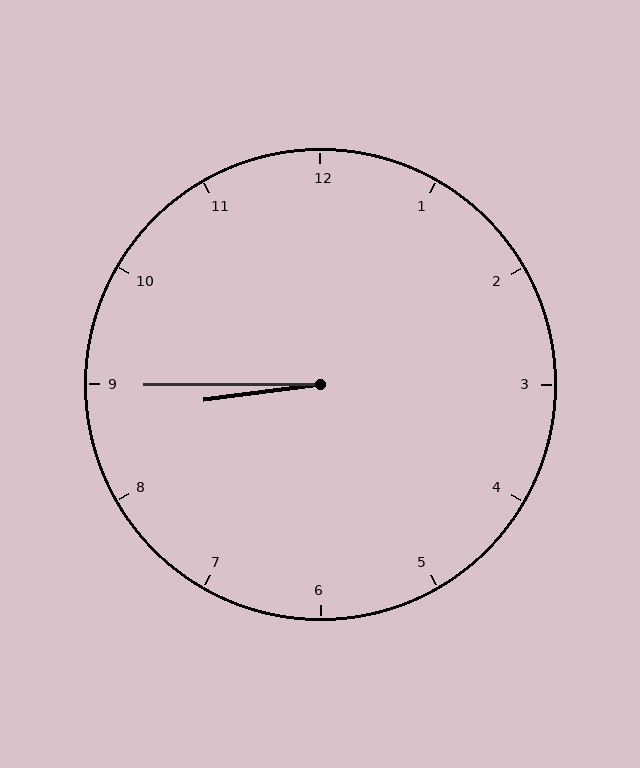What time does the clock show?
8:45.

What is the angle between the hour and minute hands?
Approximately 8 degrees.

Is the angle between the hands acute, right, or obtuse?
It is acute.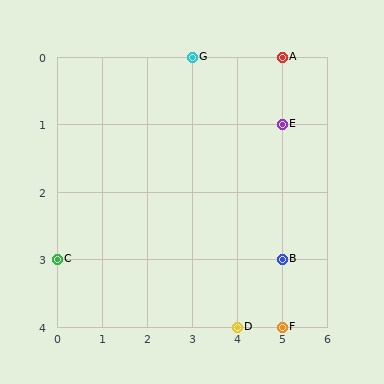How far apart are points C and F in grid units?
Points C and F are 5 columns and 1 row apart (about 5.1 grid units diagonally).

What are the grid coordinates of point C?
Point C is at grid coordinates (0, 3).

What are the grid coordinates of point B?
Point B is at grid coordinates (5, 3).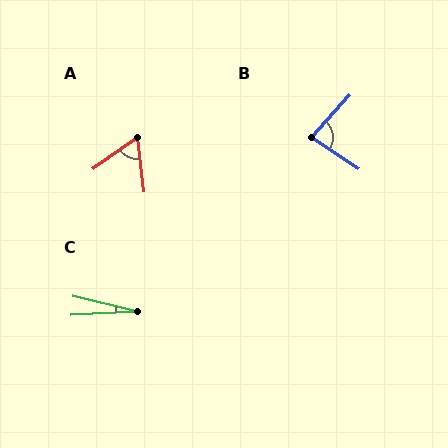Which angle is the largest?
B, at approximately 81 degrees.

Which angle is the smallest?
C, at approximately 17 degrees.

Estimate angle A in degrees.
Approximately 62 degrees.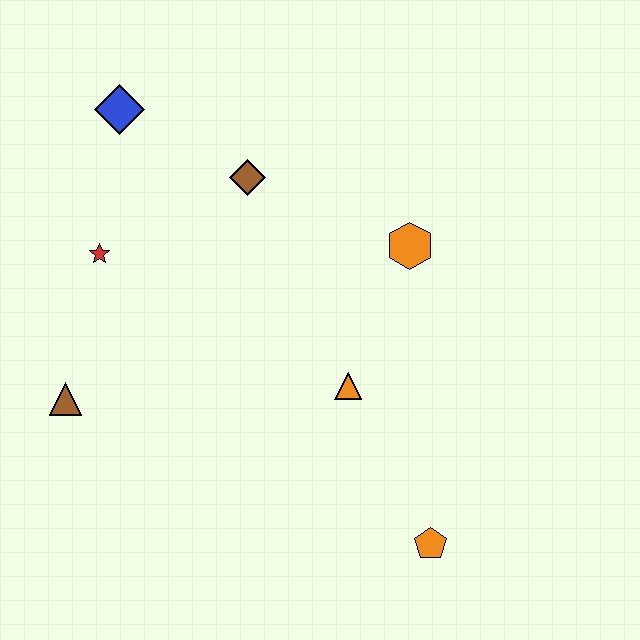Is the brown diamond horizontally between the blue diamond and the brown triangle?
No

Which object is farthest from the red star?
The orange pentagon is farthest from the red star.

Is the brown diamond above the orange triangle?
Yes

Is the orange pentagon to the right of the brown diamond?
Yes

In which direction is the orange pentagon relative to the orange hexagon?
The orange pentagon is below the orange hexagon.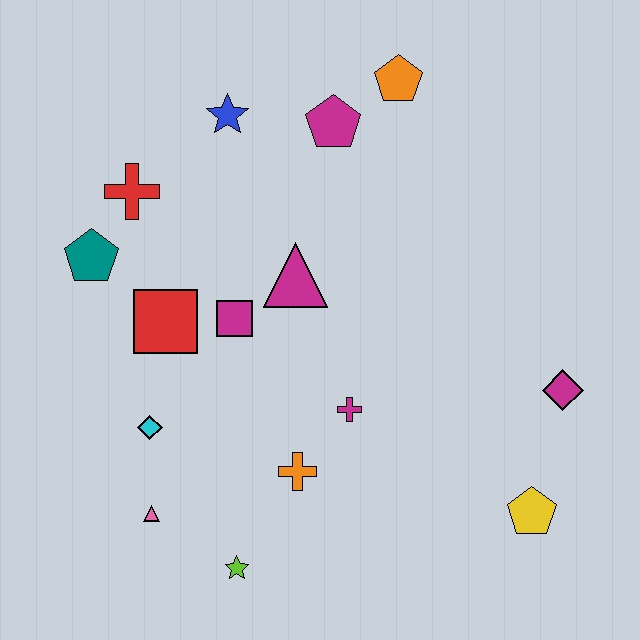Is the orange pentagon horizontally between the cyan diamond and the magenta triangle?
No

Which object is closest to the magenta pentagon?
The orange pentagon is closest to the magenta pentagon.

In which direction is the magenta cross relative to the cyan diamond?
The magenta cross is to the right of the cyan diamond.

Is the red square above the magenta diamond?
Yes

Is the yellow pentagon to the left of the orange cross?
No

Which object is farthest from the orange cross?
The orange pentagon is farthest from the orange cross.